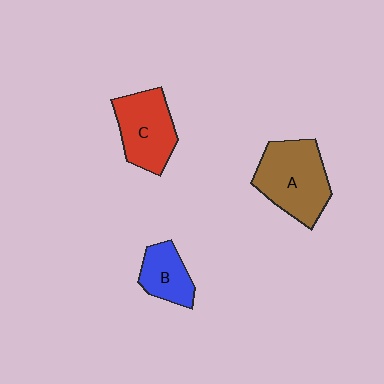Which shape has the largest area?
Shape A (brown).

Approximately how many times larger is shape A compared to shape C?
Approximately 1.2 times.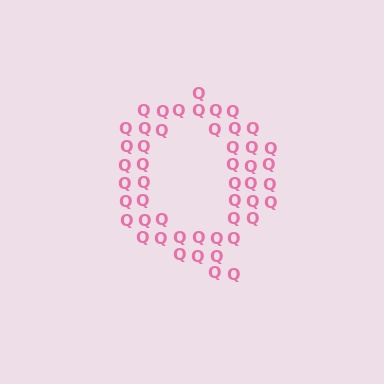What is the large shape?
The large shape is the letter Q.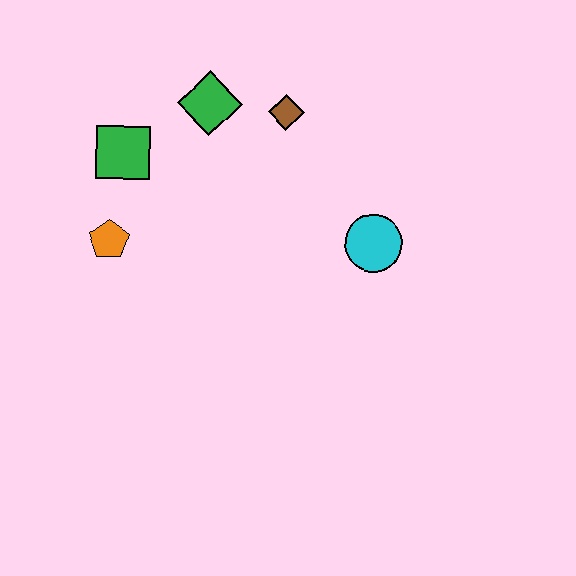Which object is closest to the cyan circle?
The brown diamond is closest to the cyan circle.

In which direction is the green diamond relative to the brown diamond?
The green diamond is to the left of the brown diamond.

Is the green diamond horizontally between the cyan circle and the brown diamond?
No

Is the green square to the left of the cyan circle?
Yes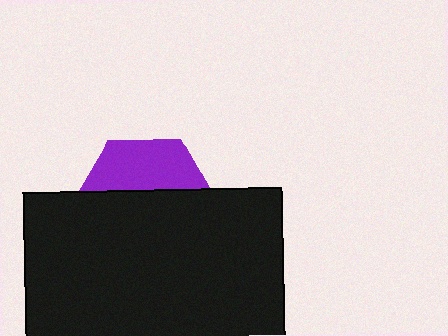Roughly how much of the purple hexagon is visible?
A small part of it is visible (roughly 36%).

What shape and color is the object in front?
The object in front is a black rectangle.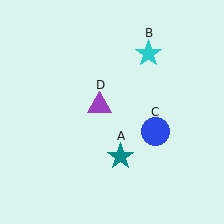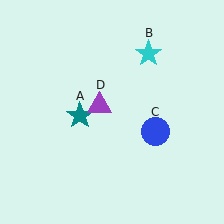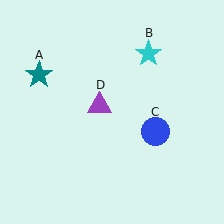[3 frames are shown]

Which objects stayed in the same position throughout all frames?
Cyan star (object B) and blue circle (object C) and purple triangle (object D) remained stationary.